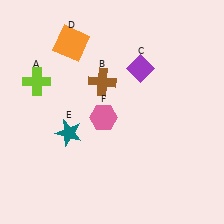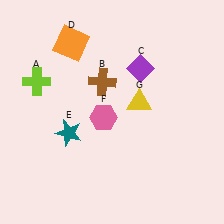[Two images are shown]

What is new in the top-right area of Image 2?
A yellow triangle (G) was added in the top-right area of Image 2.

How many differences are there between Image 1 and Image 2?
There is 1 difference between the two images.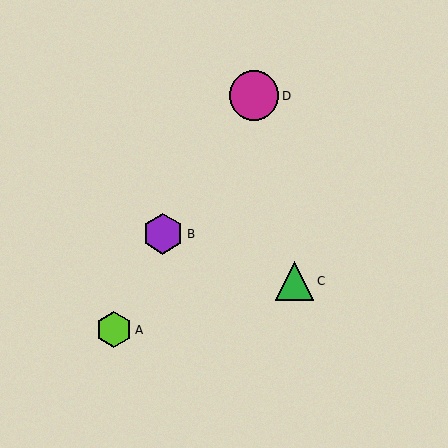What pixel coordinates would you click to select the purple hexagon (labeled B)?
Click at (163, 234) to select the purple hexagon B.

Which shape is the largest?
The magenta circle (labeled D) is the largest.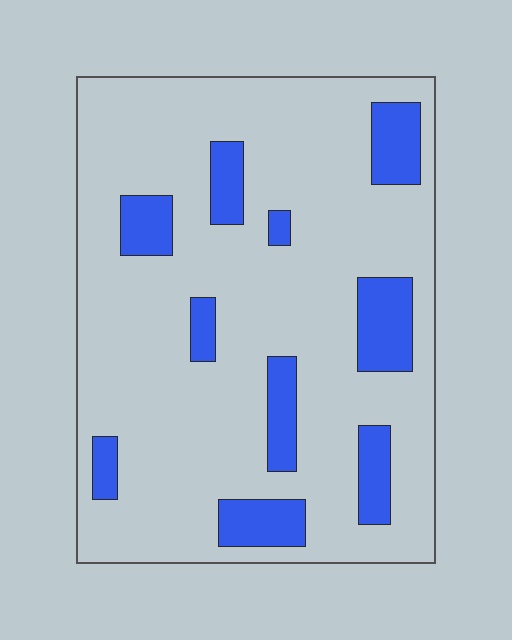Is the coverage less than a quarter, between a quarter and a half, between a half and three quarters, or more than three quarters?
Less than a quarter.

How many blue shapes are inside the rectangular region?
10.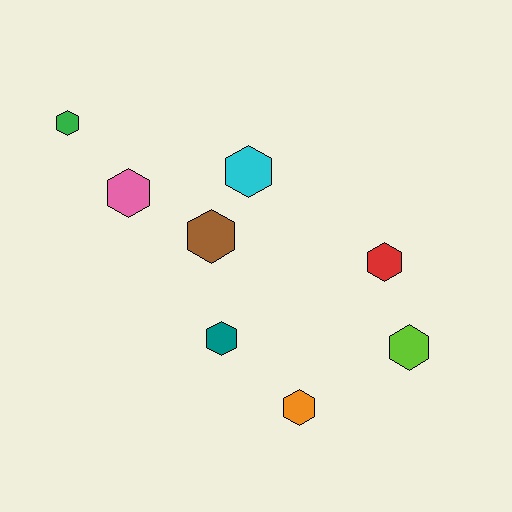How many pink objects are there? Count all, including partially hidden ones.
There is 1 pink object.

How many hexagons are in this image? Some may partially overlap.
There are 8 hexagons.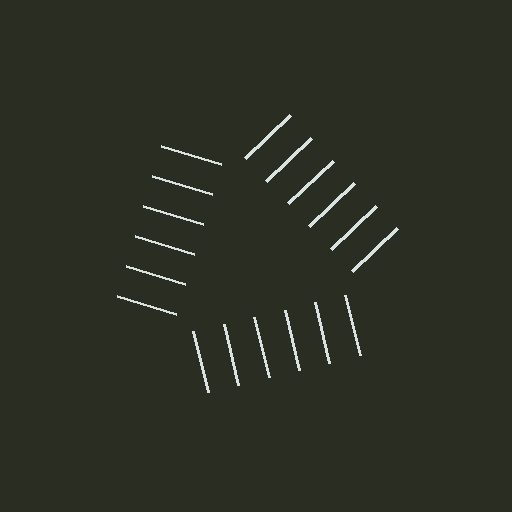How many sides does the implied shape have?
3 sides — the line-ends trace a triangle.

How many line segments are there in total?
18 — 6 along each of the 3 edges.